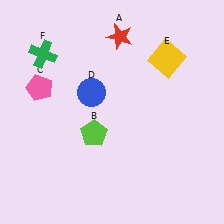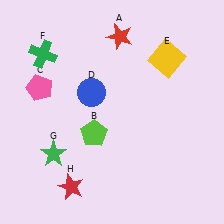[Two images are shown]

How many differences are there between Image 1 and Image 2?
There are 2 differences between the two images.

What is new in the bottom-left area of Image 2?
A red star (H) was added in the bottom-left area of Image 2.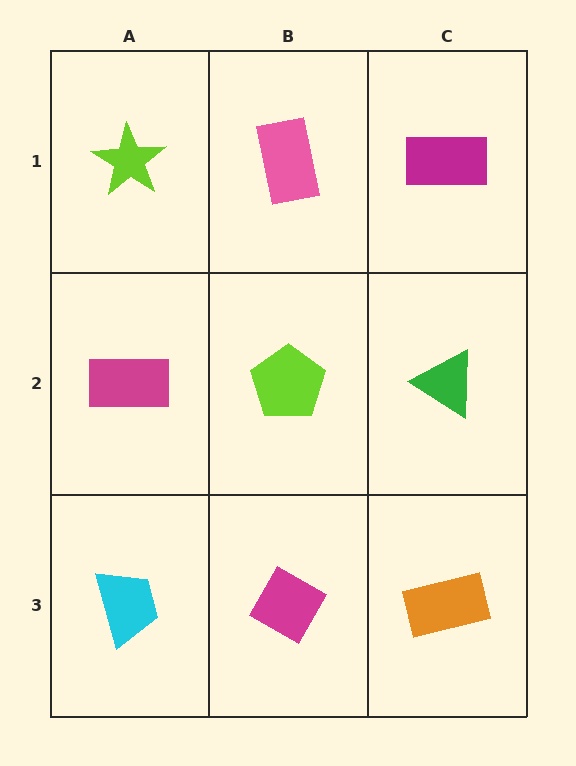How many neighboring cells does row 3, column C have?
2.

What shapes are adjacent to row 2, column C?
A magenta rectangle (row 1, column C), an orange rectangle (row 3, column C), a lime pentagon (row 2, column B).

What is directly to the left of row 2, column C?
A lime pentagon.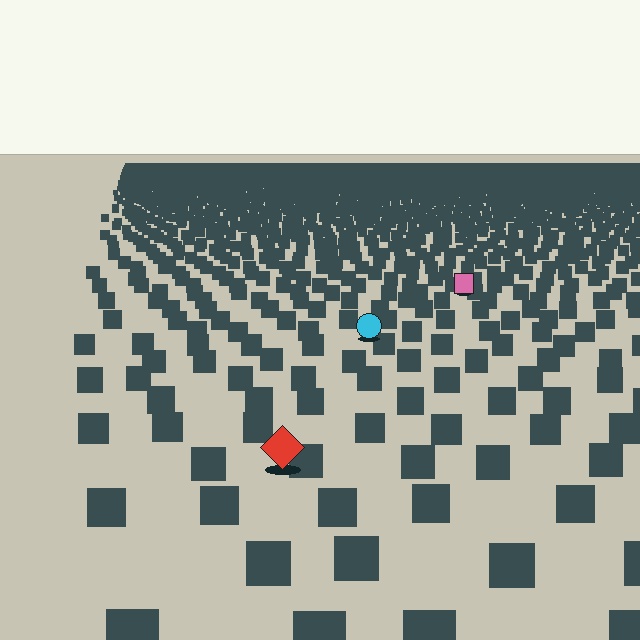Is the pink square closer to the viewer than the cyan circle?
No. The cyan circle is closer — you can tell from the texture gradient: the ground texture is coarser near it.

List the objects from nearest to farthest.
From nearest to farthest: the red diamond, the cyan circle, the pink square.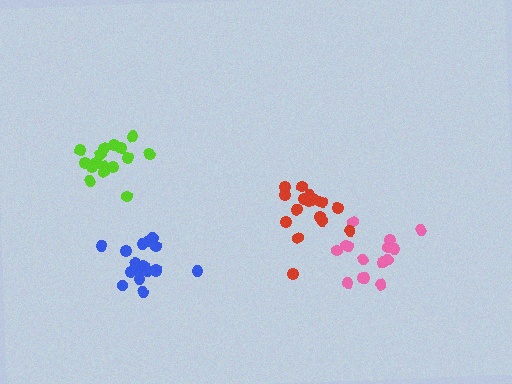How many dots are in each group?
Group 1: 16 dots, Group 2: 15 dots, Group 3: 17 dots, Group 4: 18 dots (66 total).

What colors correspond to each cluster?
The clusters are colored: lime, pink, blue, red.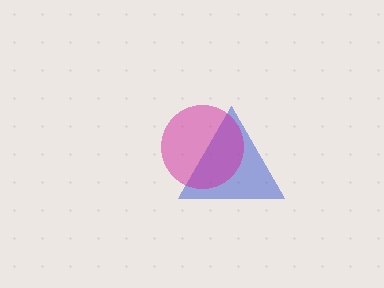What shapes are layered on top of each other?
The layered shapes are: a blue triangle, a magenta circle.